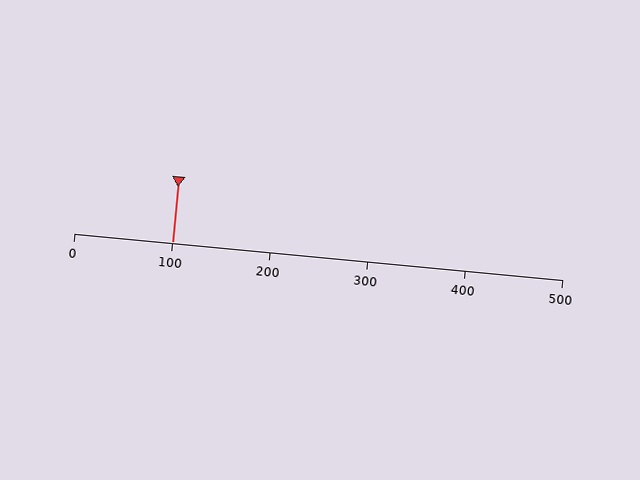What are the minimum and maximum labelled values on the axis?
The axis runs from 0 to 500.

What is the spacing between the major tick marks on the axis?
The major ticks are spaced 100 apart.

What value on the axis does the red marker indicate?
The marker indicates approximately 100.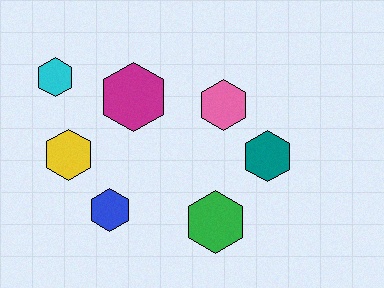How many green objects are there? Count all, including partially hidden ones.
There is 1 green object.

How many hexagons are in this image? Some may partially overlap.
There are 7 hexagons.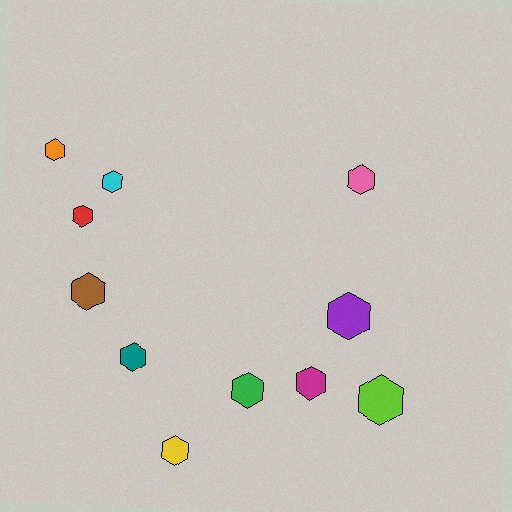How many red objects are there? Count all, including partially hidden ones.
There is 1 red object.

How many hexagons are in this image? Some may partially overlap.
There are 11 hexagons.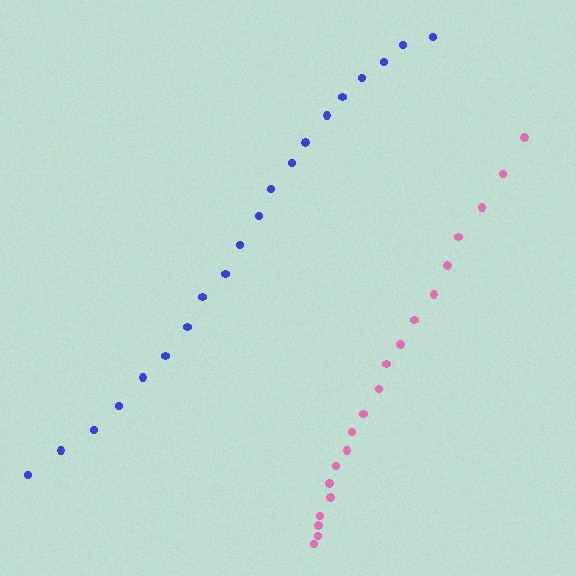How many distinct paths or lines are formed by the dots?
There are 2 distinct paths.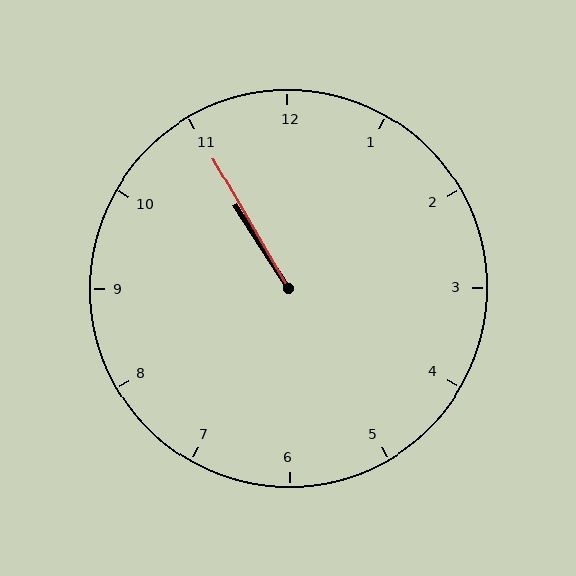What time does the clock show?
10:55.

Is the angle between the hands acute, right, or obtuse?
It is acute.